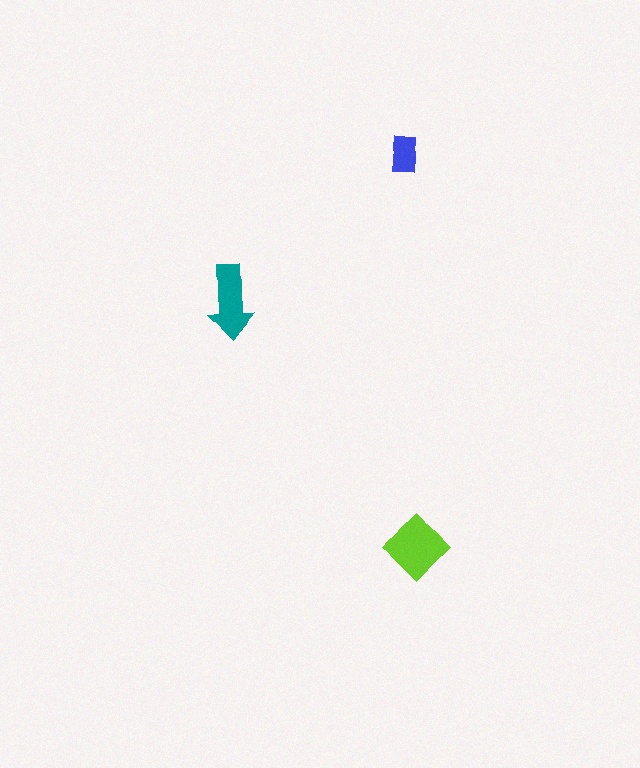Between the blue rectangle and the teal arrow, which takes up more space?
The teal arrow.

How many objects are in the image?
There are 3 objects in the image.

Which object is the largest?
The lime diamond.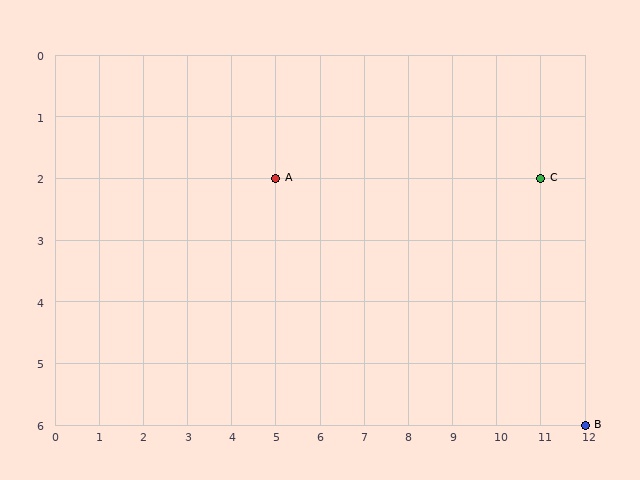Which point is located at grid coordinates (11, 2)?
Point C is at (11, 2).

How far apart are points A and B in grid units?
Points A and B are 7 columns and 4 rows apart (about 8.1 grid units diagonally).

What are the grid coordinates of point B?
Point B is at grid coordinates (12, 6).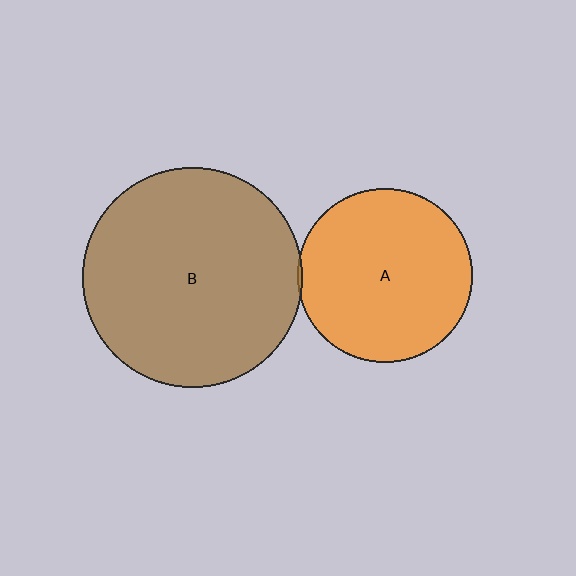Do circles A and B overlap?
Yes.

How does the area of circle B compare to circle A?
Approximately 1.6 times.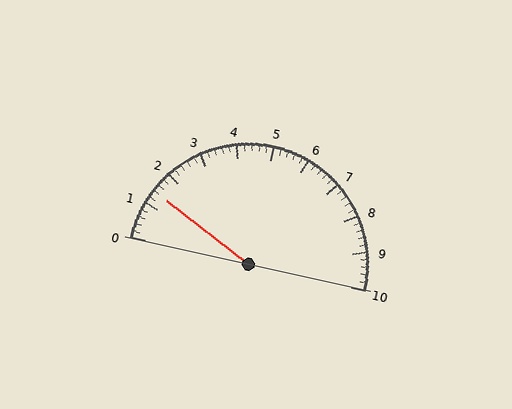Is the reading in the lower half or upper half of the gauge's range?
The reading is in the lower half of the range (0 to 10).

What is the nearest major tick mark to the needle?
The nearest major tick mark is 1.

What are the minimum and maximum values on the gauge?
The gauge ranges from 0 to 10.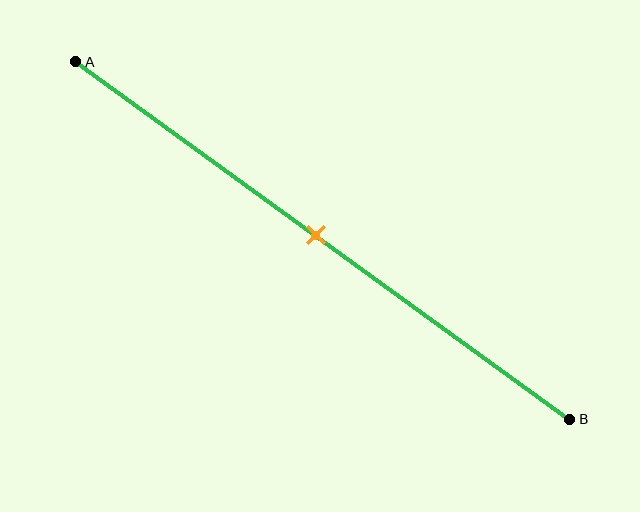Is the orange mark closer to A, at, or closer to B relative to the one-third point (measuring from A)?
The orange mark is closer to point B than the one-third point of segment AB.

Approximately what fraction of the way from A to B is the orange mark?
The orange mark is approximately 50% of the way from A to B.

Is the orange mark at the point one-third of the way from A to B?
No, the mark is at about 50% from A, not at the 33% one-third point.